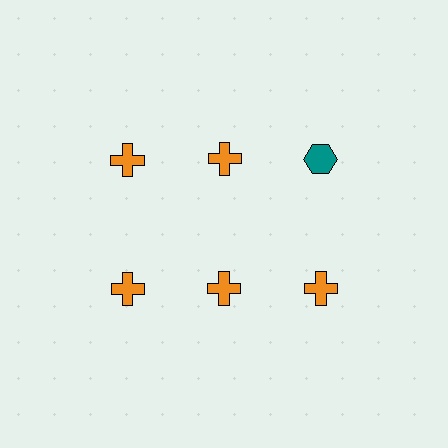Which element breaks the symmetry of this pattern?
The teal hexagon in the top row, center column breaks the symmetry. All other shapes are orange crosses.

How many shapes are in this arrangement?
There are 6 shapes arranged in a grid pattern.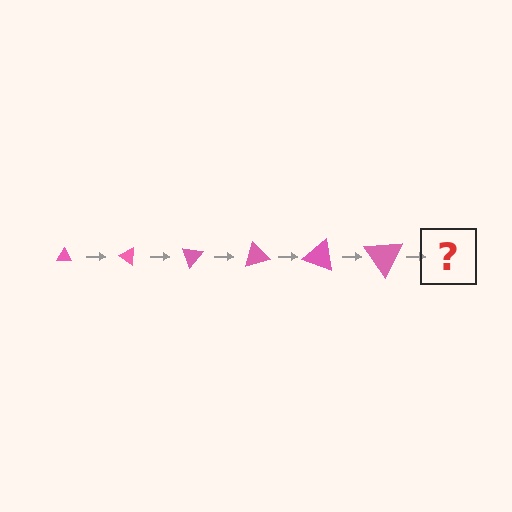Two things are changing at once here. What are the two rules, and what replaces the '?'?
The two rules are that the triangle grows larger each step and it rotates 35 degrees each step. The '?' should be a triangle, larger than the previous one and rotated 210 degrees from the start.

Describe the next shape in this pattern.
It should be a triangle, larger than the previous one and rotated 210 degrees from the start.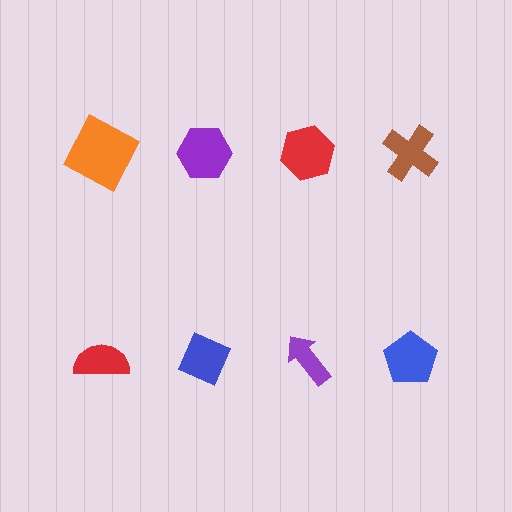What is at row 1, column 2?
A purple hexagon.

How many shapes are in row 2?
4 shapes.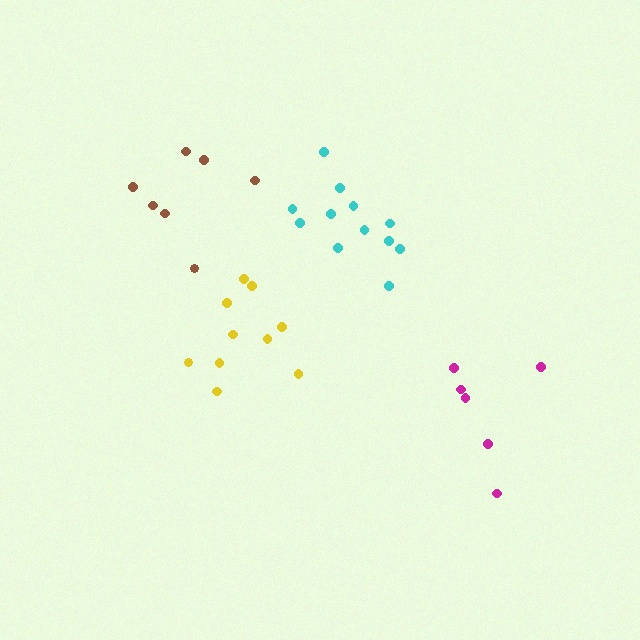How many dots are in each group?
Group 1: 7 dots, Group 2: 6 dots, Group 3: 12 dots, Group 4: 10 dots (35 total).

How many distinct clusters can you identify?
There are 4 distinct clusters.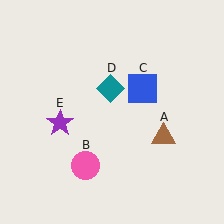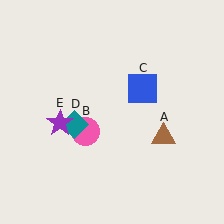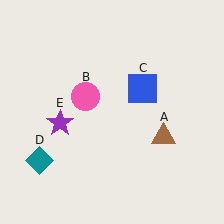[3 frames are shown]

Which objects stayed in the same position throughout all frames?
Brown triangle (object A) and blue square (object C) and purple star (object E) remained stationary.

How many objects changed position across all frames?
2 objects changed position: pink circle (object B), teal diamond (object D).